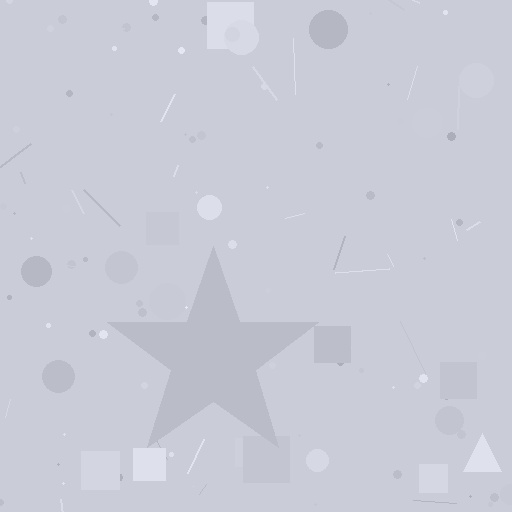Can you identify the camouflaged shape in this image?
The camouflaged shape is a star.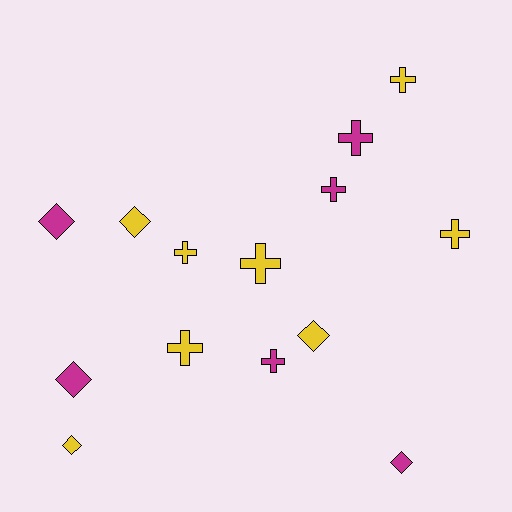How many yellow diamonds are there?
There are 3 yellow diamonds.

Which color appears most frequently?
Yellow, with 8 objects.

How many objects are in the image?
There are 14 objects.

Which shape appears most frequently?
Cross, with 8 objects.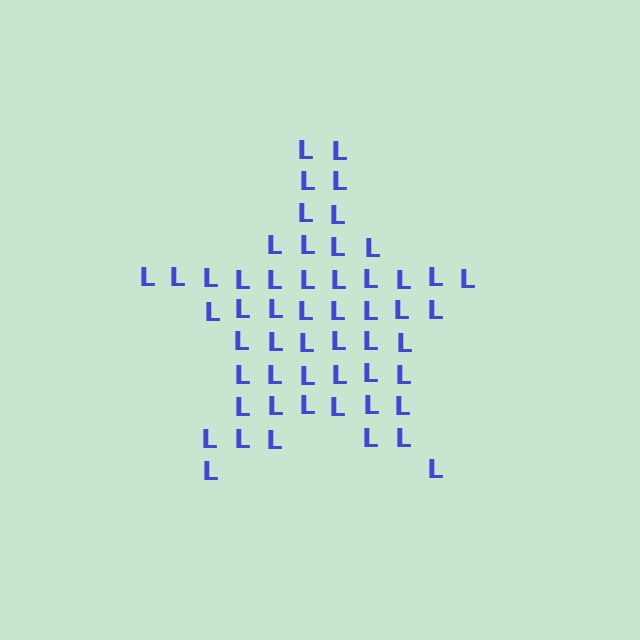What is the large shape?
The large shape is a star.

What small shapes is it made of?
It is made of small letter L's.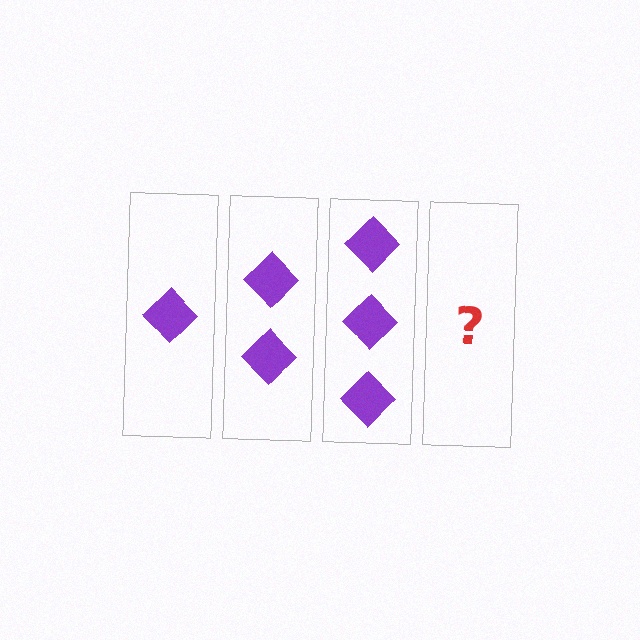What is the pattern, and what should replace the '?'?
The pattern is that each step adds one more diamond. The '?' should be 4 diamonds.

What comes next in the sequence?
The next element should be 4 diamonds.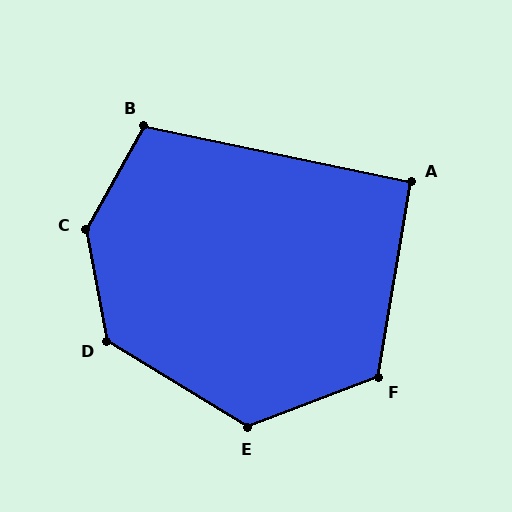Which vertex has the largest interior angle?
C, at approximately 141 degrees.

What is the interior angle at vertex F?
Approximately 121 degrees (obtuse).